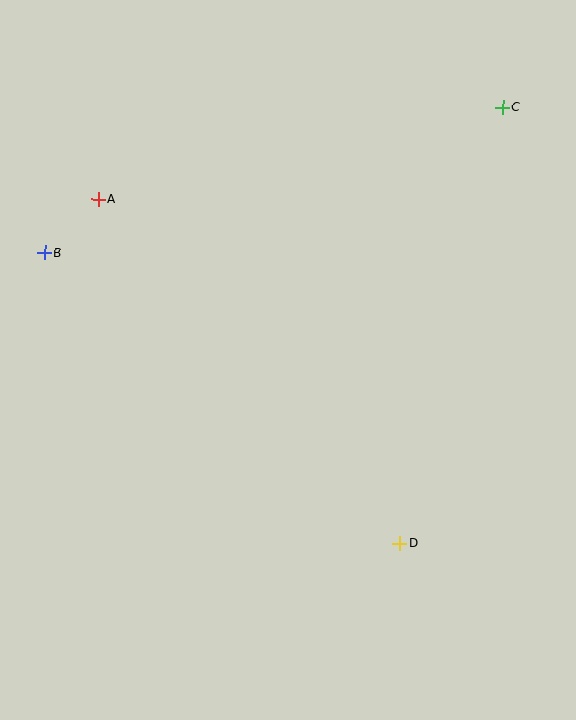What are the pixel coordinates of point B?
Point B is at (44, 253).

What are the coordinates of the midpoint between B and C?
The midpoint between B and C is at (273, 180).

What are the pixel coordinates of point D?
Point D is at (400, 543).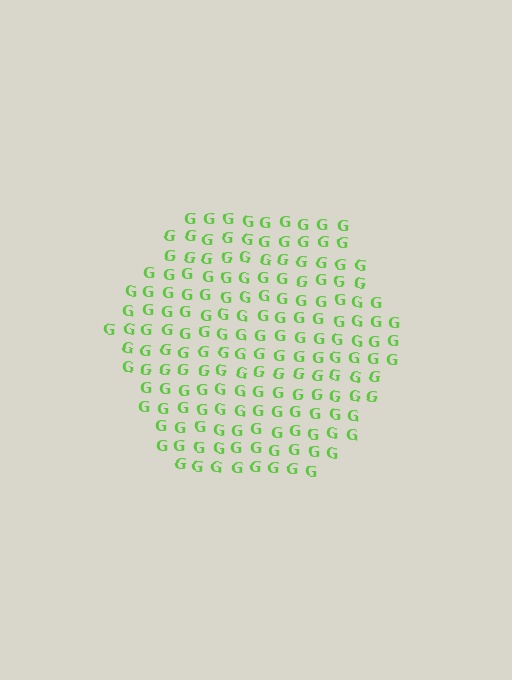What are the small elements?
The small elements are letter G's.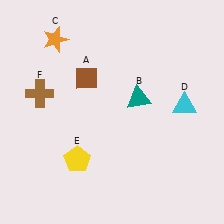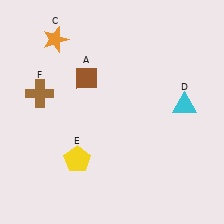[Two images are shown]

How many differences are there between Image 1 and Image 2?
There is 1 difference between the two images.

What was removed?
The teal triangle (B) was removed in Image 2.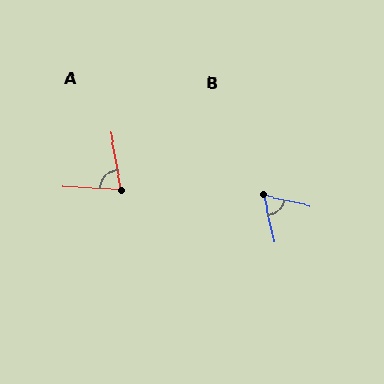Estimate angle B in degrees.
Approximately 64 degrees.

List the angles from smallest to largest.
B (64°), A (77°).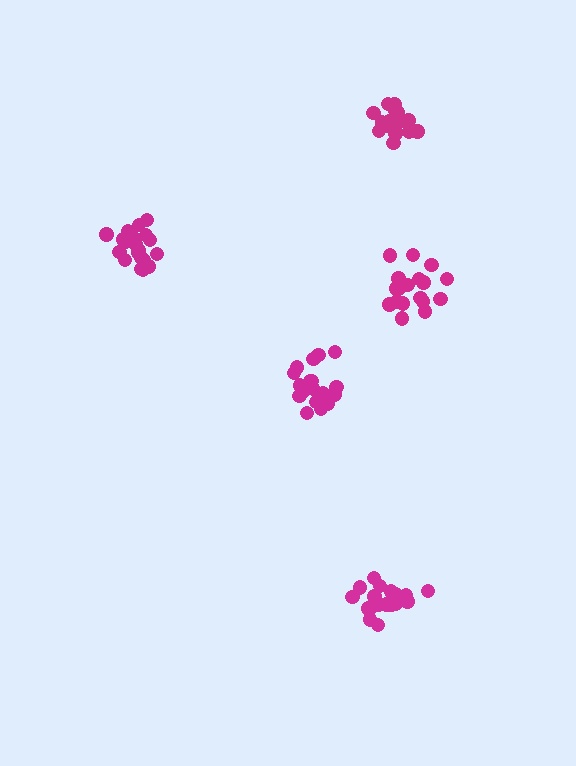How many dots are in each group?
Group 1: 20 dots, Group 2: 18 dots, Group 3: 21 dots, Group 4: 18 dots, Group 5: 19 dots (96 total).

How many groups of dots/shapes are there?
There are 5 groups.